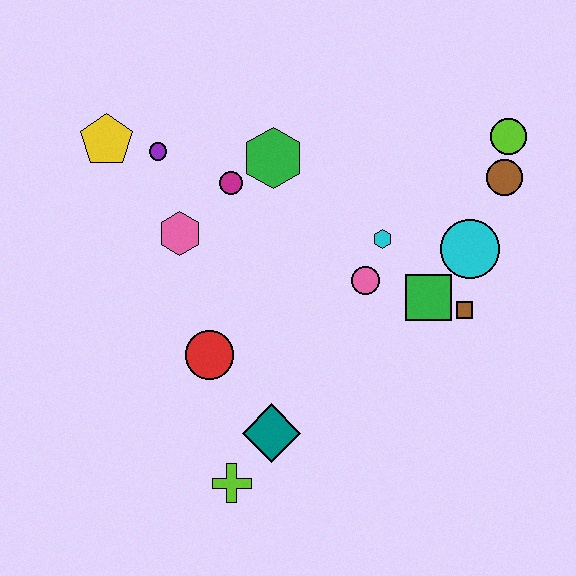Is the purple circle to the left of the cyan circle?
Yes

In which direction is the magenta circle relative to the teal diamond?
The magenta circle is above the teal diamond.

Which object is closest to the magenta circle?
The green hexagon is closest to the magenta circle.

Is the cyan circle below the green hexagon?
Yes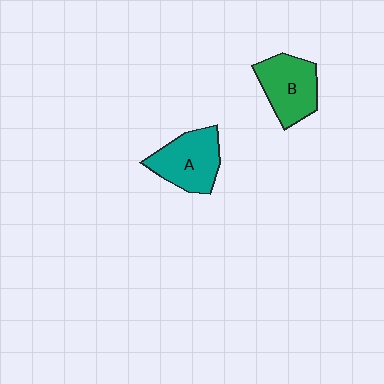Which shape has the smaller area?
Shape B (green).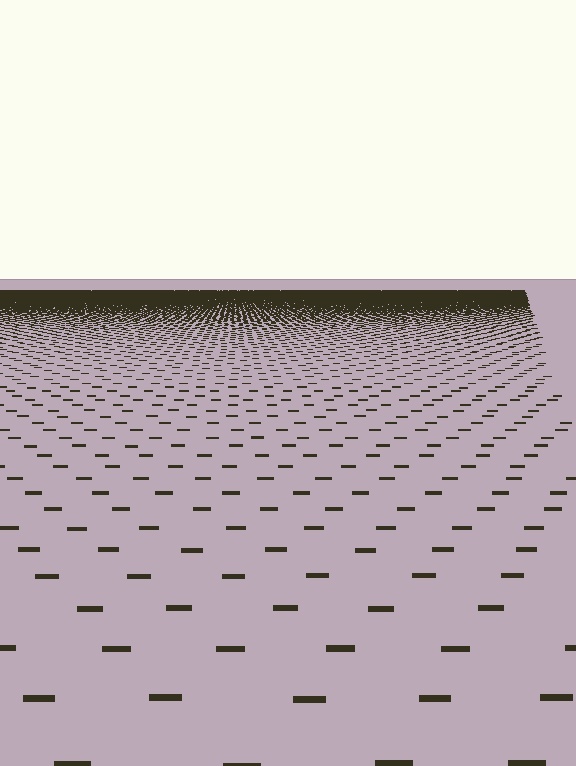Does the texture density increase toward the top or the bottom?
Density increases toward the top.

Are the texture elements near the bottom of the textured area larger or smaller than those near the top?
Larger. Near the bottom, elements are closer to the viewer and appear at a bigger on-screen size.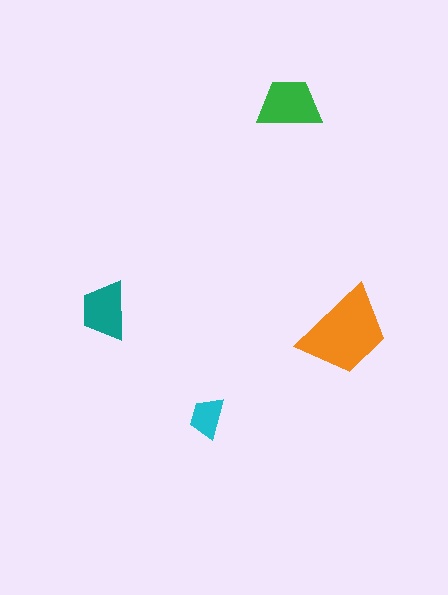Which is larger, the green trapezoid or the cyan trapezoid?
The green one.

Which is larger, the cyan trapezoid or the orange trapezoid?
The orange one.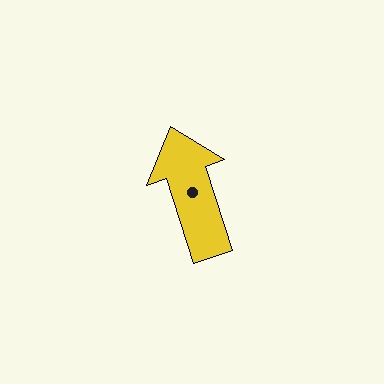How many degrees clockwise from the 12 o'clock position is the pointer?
Approximately 342 degrees.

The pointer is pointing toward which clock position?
Roughly 11 o'clock.